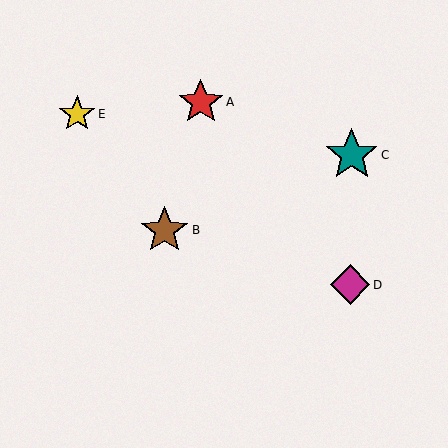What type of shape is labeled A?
Shape A is a red star.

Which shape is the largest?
The teal star (labeled C) is the largest.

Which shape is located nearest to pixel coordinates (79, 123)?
The yellow star (labeled E) at (77, 114) is nearest to that location.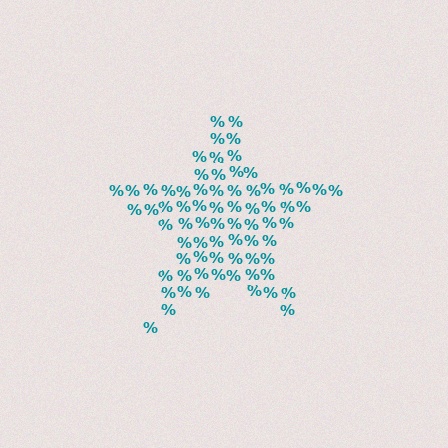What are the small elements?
The small elements are percent signs.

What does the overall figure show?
The overall figure shows a star.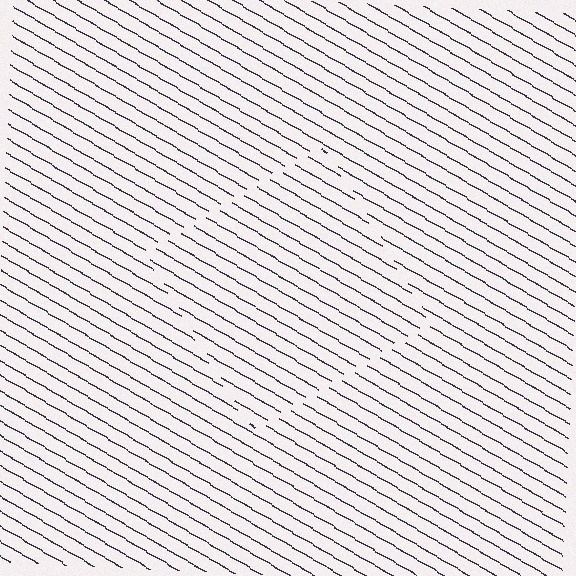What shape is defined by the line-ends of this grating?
An illusory square. The interior of the shape contains the same grating, shifted by half a period — the contour is defined by the phase discontinuity where line-ends from the inner and outer gratings abut.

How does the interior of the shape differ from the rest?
The interior of the shape contains the same grating, shifted by half a period — the contour is defined by the phase discontinuity where line-ends from the inner and outer gratings abut.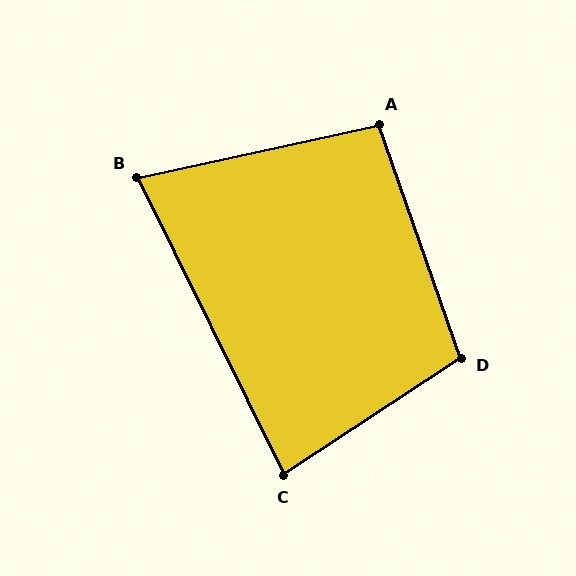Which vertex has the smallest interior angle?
B, at approximately 76 degrees.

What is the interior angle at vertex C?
Approximately 83 degrees (acute).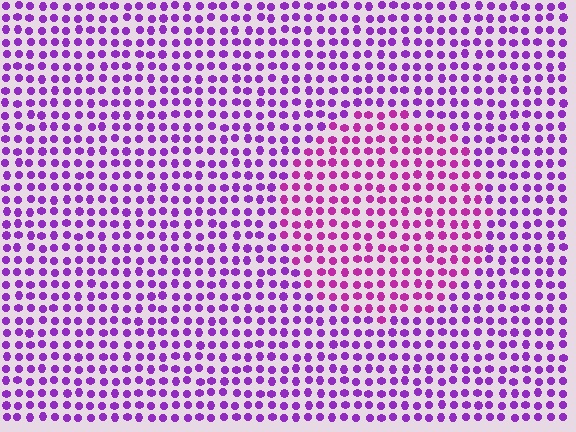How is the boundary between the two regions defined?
The boundary is defined purely by a slight shift in hue (about 29 degrees). Spacing, size, and orientation are identical on both sides.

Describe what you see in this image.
The image is filled with small purple elements in a uniform arrangement. A circle-shaped region is visible where the elements are tinted to a slightly different hue, forming a subtle color boundary.